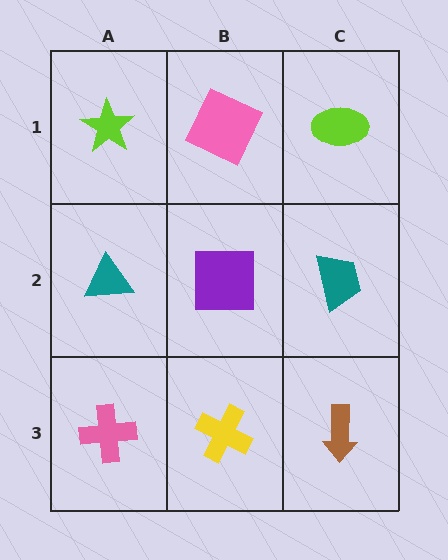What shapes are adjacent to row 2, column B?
A pink square (row 1, column B), a yellow cross (row 3, column B), a teal triangle (row 2, column A), a teal trapezoid (row 2, column C).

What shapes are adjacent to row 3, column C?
A teal trapezoid (row 2, column C), a yellow cross (row 3, column B).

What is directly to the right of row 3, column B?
A brown arrow.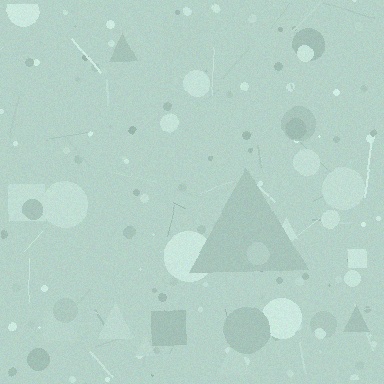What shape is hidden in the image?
A triangle is hidden in the image.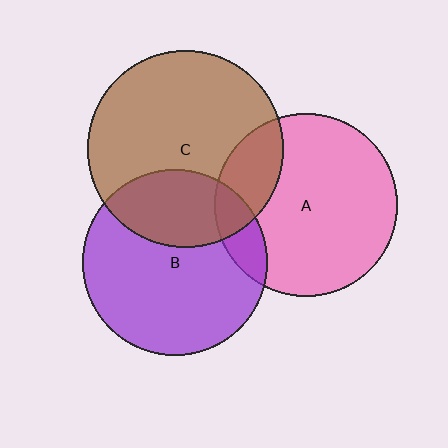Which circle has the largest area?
Circle C (brown).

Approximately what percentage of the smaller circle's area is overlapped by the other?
Approximately 20%.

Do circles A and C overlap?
Yes.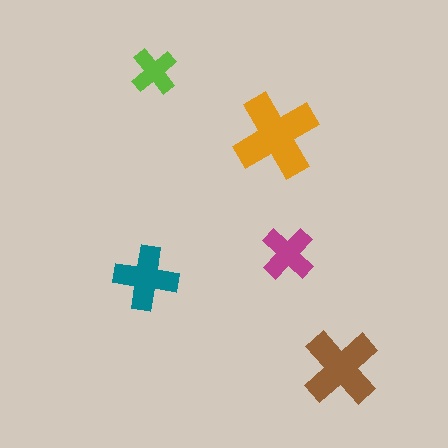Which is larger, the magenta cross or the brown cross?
The brown one.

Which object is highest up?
The lime cross is topmost.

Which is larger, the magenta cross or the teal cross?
The teal one.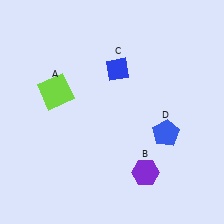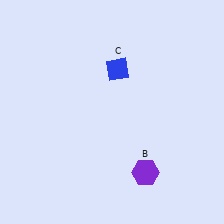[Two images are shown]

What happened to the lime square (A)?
The lime square (A) was removed in Image 2. It was in the top-left area of Image 1.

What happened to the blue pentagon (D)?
The blue pentagon (D) was removed in Image 2. It was in the bottom-right area of Image 1.